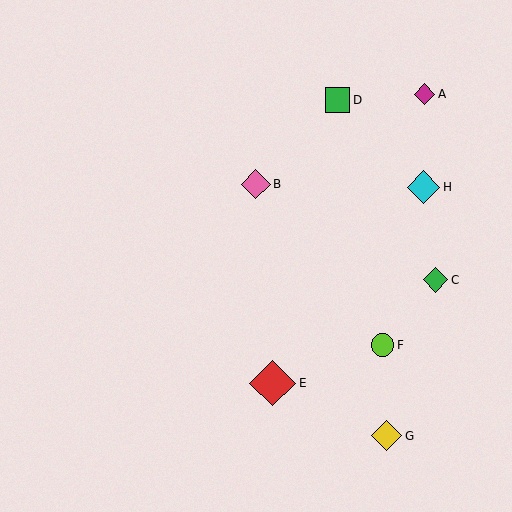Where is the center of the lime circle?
The center of the lime circle is at (383, 345).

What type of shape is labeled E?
Shape E is a red diamond.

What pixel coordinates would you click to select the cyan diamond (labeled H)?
Click at (423, 187) to select the cyan diamond H.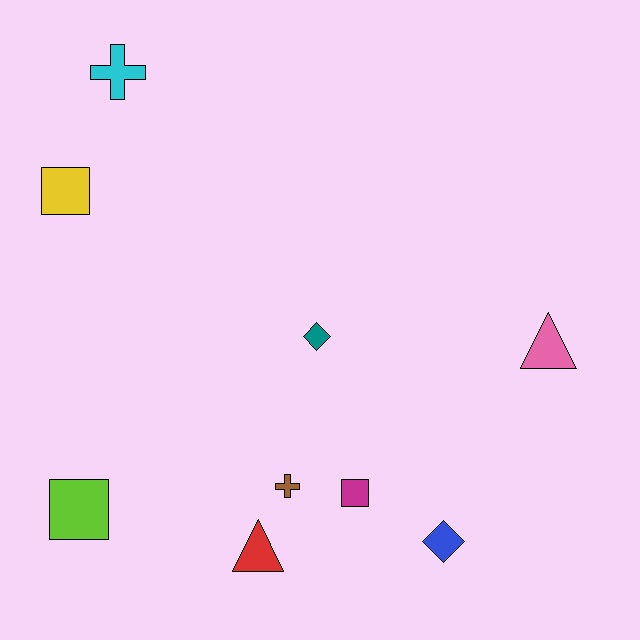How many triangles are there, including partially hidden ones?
There are 2 triangles.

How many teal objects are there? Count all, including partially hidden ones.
There is 1 teal object.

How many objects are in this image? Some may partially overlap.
There are 9 objects.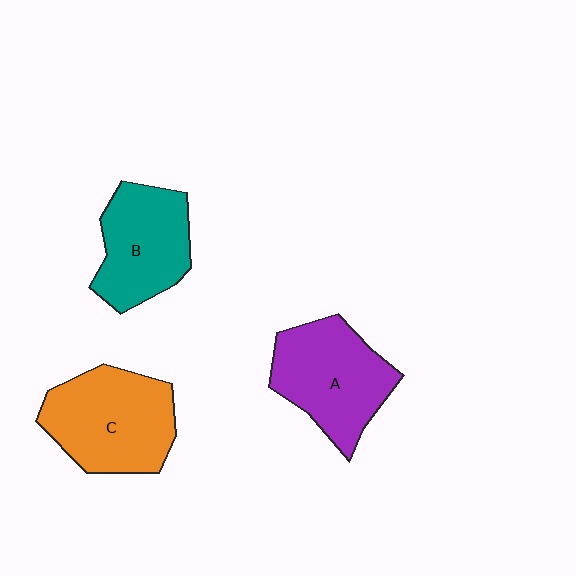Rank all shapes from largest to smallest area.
From largest to smallest: C (orange), A (purple), B (teal).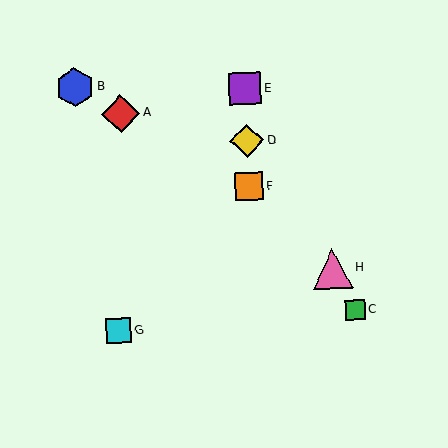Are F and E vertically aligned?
Yes, both are at x≈249.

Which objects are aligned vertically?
Objects D, E, F are aligned vertically.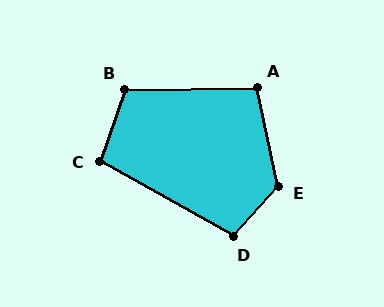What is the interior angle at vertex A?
Approximately 101 degrees (obtuse).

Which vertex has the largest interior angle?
E, at approximately 126 degrees.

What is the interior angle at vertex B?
Approximately 110 degrees (obtuse).